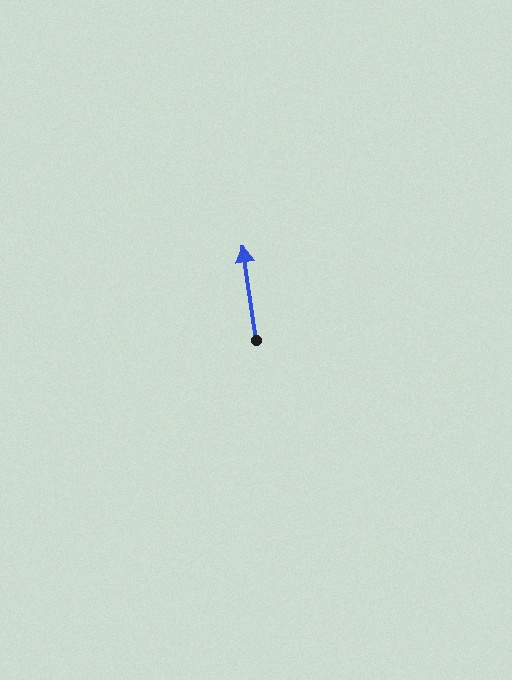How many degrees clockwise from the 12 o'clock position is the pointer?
Approximately 352 degrees.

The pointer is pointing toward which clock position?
Roughly 12 o'clock.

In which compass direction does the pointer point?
North.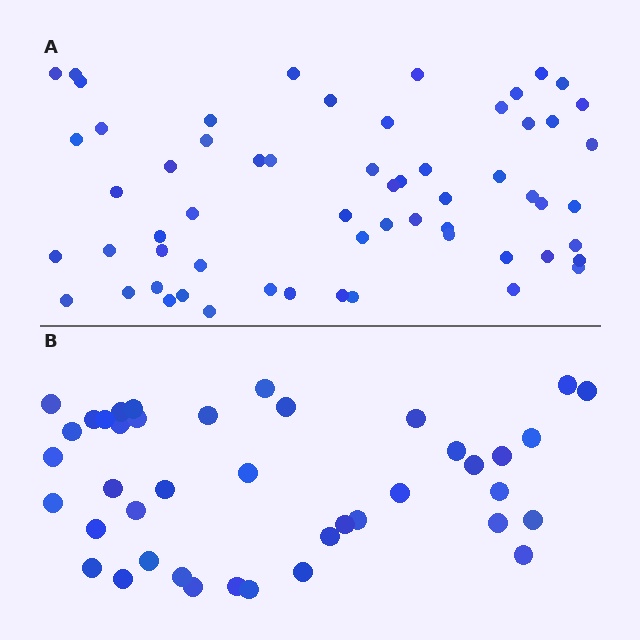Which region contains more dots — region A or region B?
Region A (the top region) has more dots.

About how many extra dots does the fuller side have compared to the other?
Region A has approximately 20 more dots than region B.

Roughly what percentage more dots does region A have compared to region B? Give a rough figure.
About 45% more.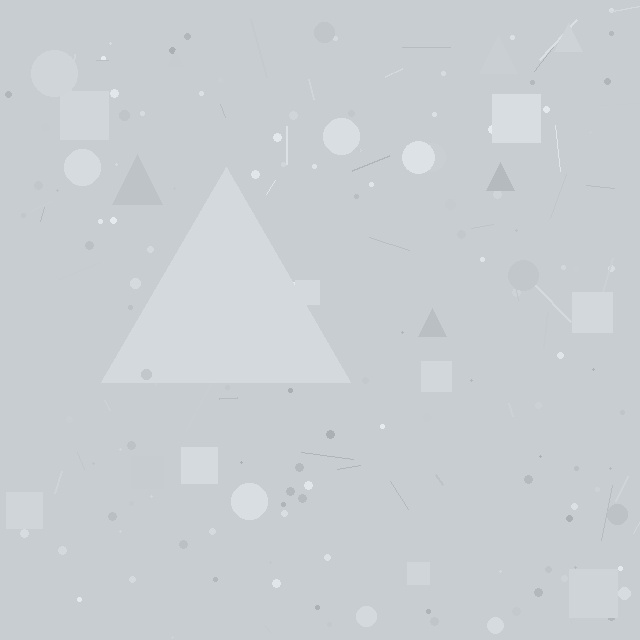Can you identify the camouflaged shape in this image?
The camouflaged shape is a triangle.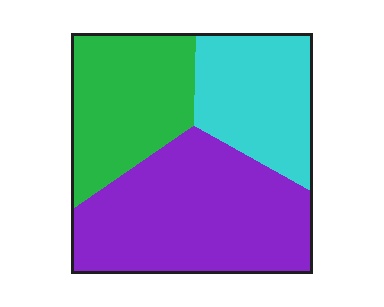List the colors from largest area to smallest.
From largest to smallest: purple, green, cyan.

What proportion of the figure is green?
Green takes up between a sixth and a third of the figure.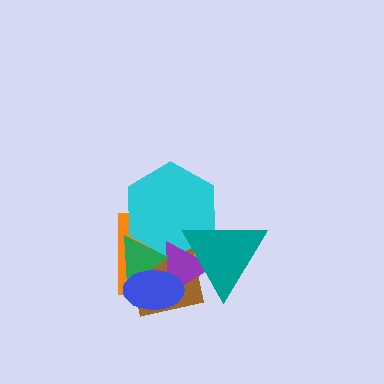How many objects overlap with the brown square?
6 objects overlap with the brown square.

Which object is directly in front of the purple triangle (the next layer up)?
The green triangle is directly in front of the purple triangle.